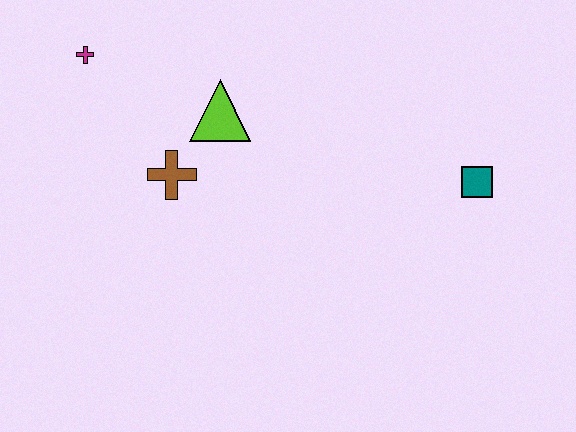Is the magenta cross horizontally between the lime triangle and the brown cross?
No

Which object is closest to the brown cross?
The lime triangle is closest to the brown cross.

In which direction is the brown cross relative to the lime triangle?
The brown cross is below the lime triangle.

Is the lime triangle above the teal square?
Yes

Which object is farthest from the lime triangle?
The teal square is farthest from the lime triangle.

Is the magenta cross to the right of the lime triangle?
No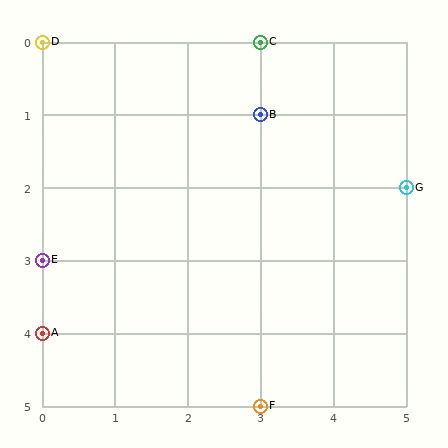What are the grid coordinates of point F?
Point F is at grid coordinates (3, 5).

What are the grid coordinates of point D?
Point D is at grid coordinates (0, 0).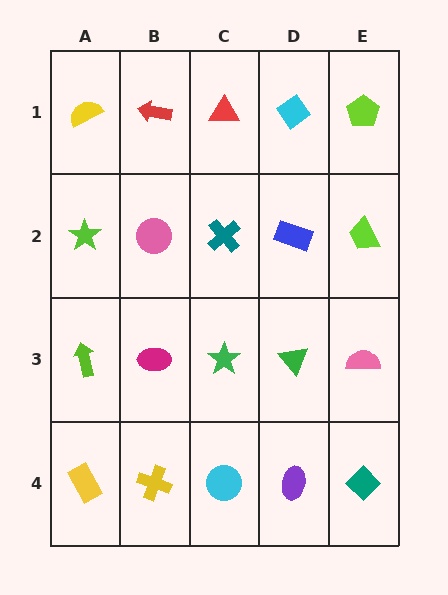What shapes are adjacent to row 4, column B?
A magenta ellipse (row 3, column B), a yellow rectangle (row 4, column A), a cyan circle (row 4, column C).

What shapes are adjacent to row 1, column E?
A lime trapezoid (row 2, column E), a cyan diamond (row 1, column D).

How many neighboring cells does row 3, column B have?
4.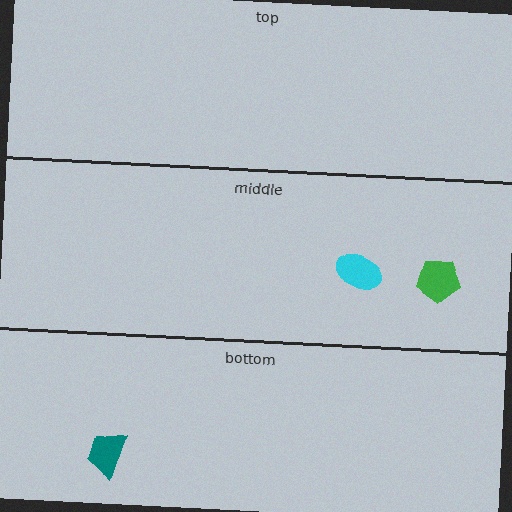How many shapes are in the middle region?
2.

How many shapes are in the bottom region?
1.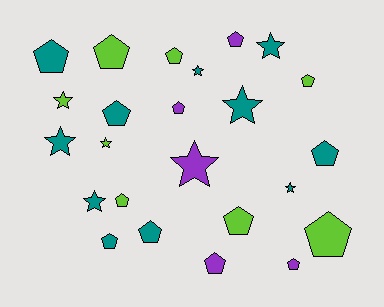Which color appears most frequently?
Teal, with 11 objects.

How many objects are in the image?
There are 24 objects.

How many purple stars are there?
There is 1 purple star.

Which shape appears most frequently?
Pentagon, with 15 objects.